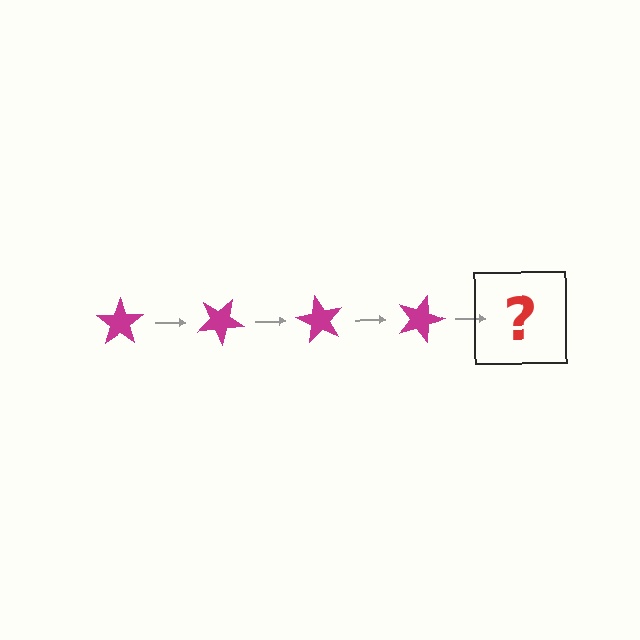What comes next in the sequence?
The next element should be a magenta star rotated 120 degrees.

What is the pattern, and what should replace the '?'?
The pattern is that the star rotates 30 degrees each step. The '?' should be a magenta star rotated 120 degrees.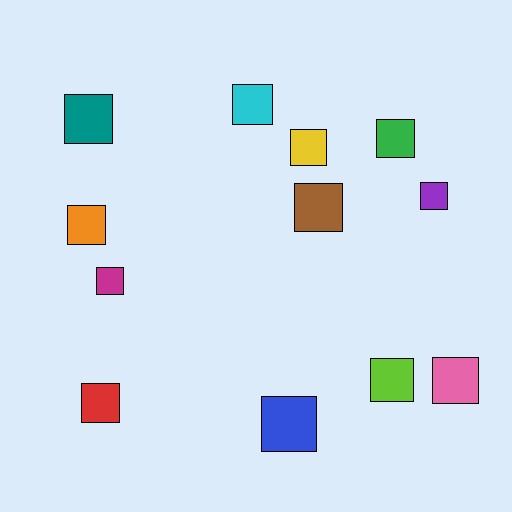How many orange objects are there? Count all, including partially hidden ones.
There is 1 orange object.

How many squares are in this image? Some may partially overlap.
There are 12 squares.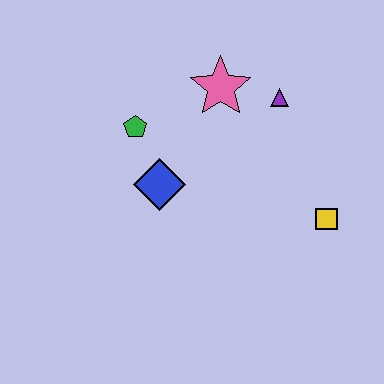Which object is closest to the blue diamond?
The green pentagon is closest to the blue diamond.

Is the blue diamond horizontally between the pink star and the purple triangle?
No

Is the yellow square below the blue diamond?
Yes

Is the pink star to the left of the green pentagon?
No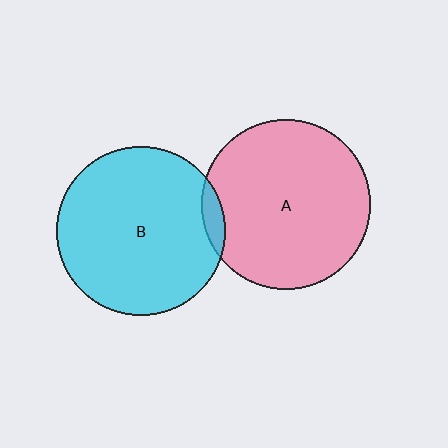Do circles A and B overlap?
Yes.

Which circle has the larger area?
Circle B (cyan).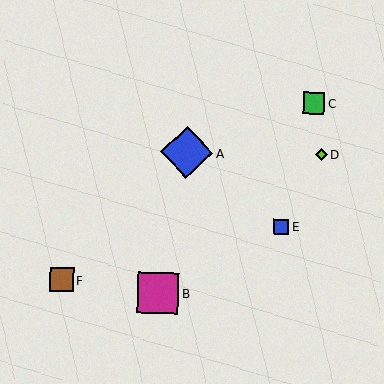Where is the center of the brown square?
The center of the brown square is at (62, 280).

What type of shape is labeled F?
Shape F is a brown square.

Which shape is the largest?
The blue diamond (labeled A) is the largest.